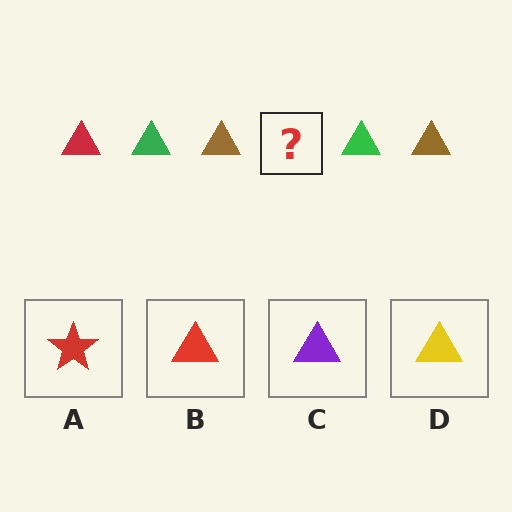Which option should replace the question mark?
Option B.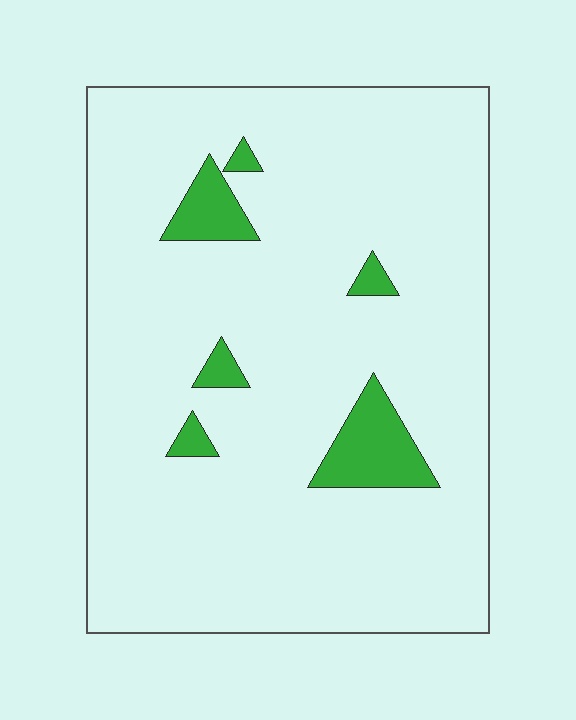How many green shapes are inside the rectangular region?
6.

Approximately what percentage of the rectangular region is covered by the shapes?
Approximately 10%.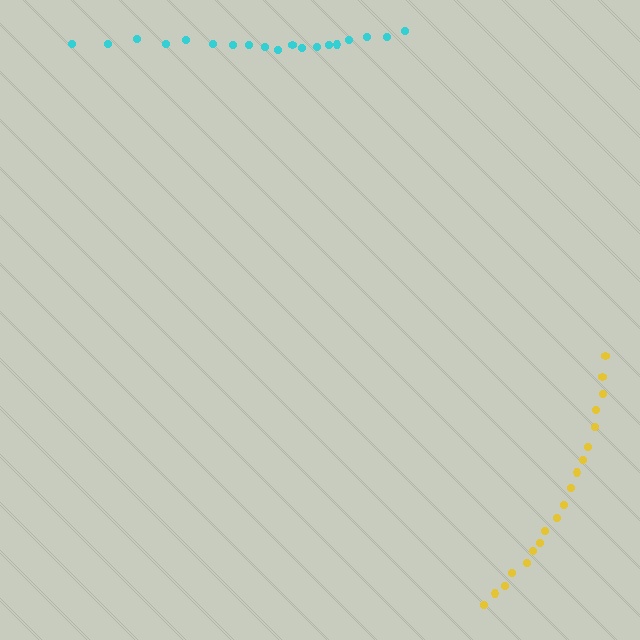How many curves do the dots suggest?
There are 2 distinct paths.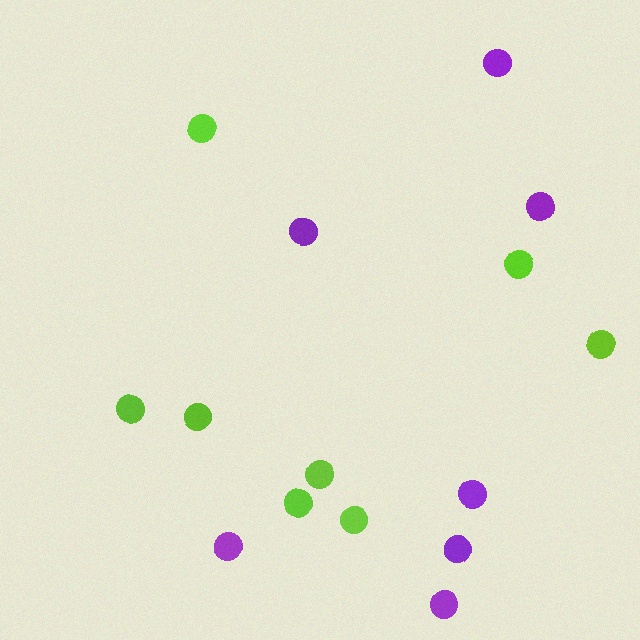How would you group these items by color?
There are 2 groups: one group of purple circles (7) and one group of lime circles (8).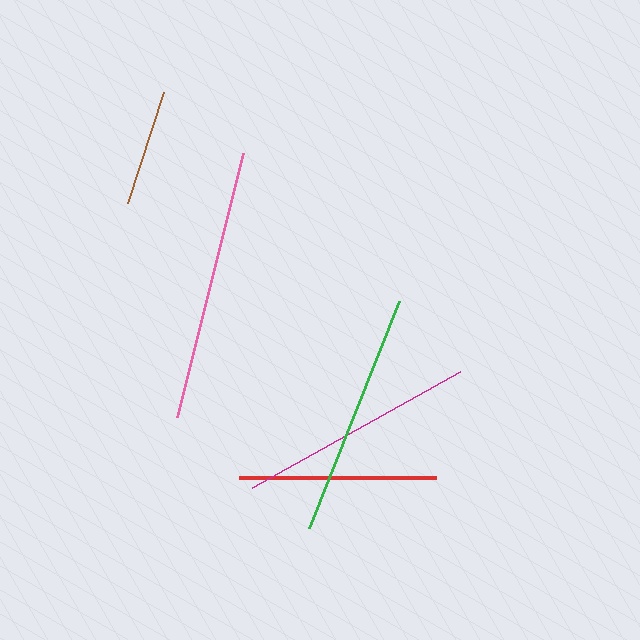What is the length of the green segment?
The green segment is approximately 244 pixels long.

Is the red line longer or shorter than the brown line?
The red line is longer than the brown line.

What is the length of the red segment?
The red segment is approximately 197 pixels long.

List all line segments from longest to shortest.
From longest to shortest: pink, green, magenta, red, brown.